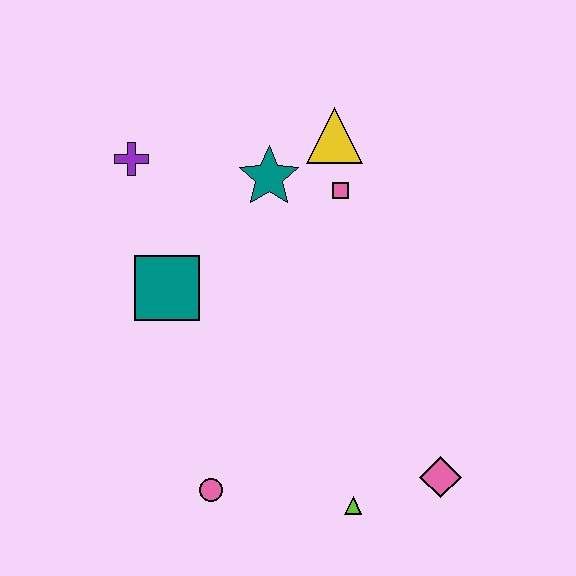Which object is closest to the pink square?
The yellow triangle is closest to the pink square.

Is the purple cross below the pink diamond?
No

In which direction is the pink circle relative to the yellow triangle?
The pink circle is below the yellow triangle.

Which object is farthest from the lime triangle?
The purple cross is farthest from the lime triangle.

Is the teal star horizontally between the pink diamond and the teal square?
Yes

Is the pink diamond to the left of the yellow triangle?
No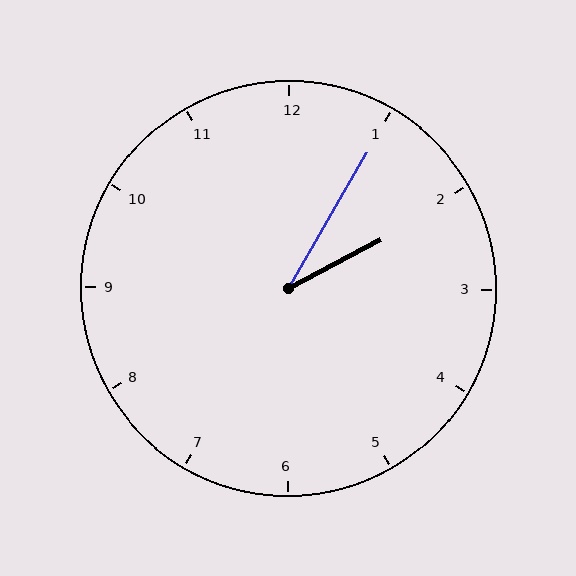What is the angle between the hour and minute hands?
Approximately 32 degrees.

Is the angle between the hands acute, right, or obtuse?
It is acute.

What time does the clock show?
2:05.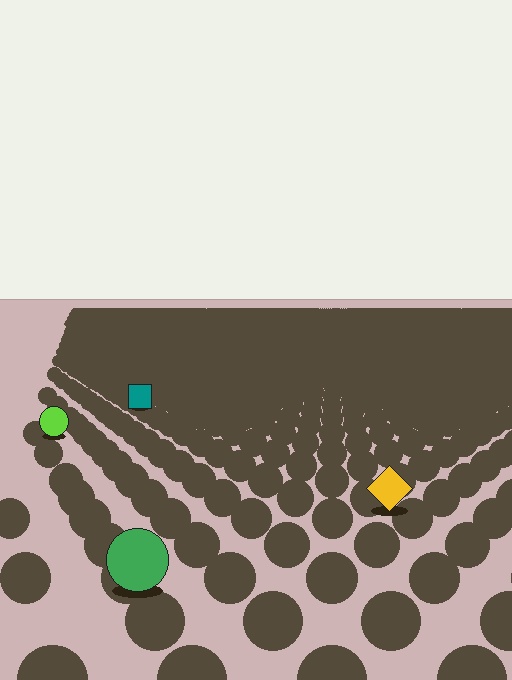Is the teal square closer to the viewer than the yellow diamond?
No. The yellow diamond is closer — you can tell from the texture gradient: the ground texture is coarser near it.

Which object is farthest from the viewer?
The teal square is farthest from the viewer. It appears smaller and the ground texture around it is denser.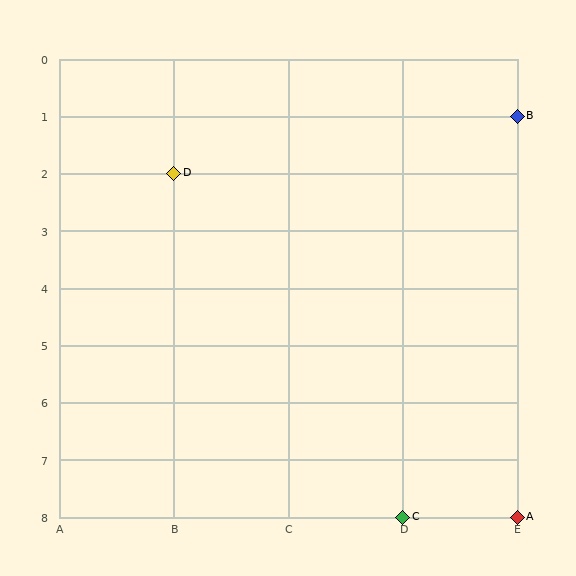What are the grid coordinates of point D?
Point D is at grid coordinates (B, 2).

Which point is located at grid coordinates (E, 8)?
Point A is at (E, 8).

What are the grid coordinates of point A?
Point A is at grid coordinates (E, 8).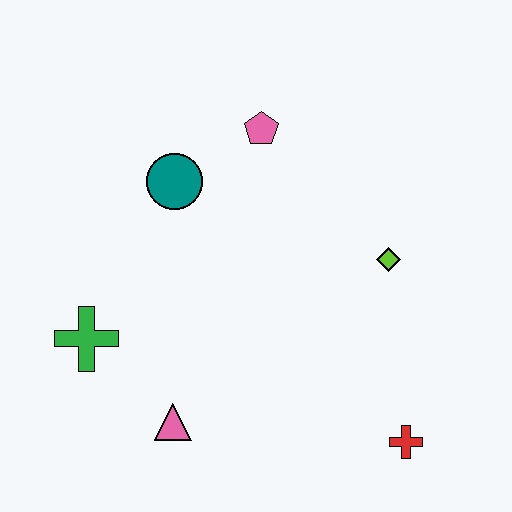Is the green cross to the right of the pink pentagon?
No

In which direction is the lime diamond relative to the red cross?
The lime diamond is above the red cross.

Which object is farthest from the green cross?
The red cross is farthest from the green cross.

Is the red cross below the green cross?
Yes